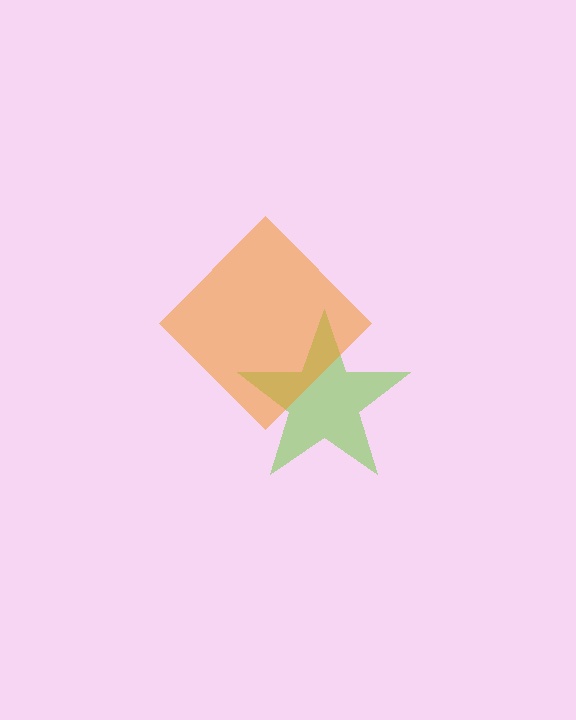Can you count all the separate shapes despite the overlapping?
Yes, there are 2 separate shapes.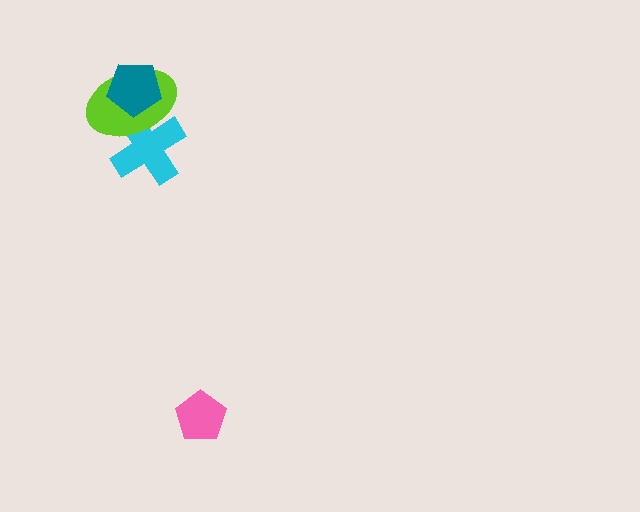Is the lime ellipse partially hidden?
Yes, it is partially covered by another shape.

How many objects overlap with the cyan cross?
2 objects overlap with the cyan cross.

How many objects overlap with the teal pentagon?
2 objects overlap with the teal pentagon.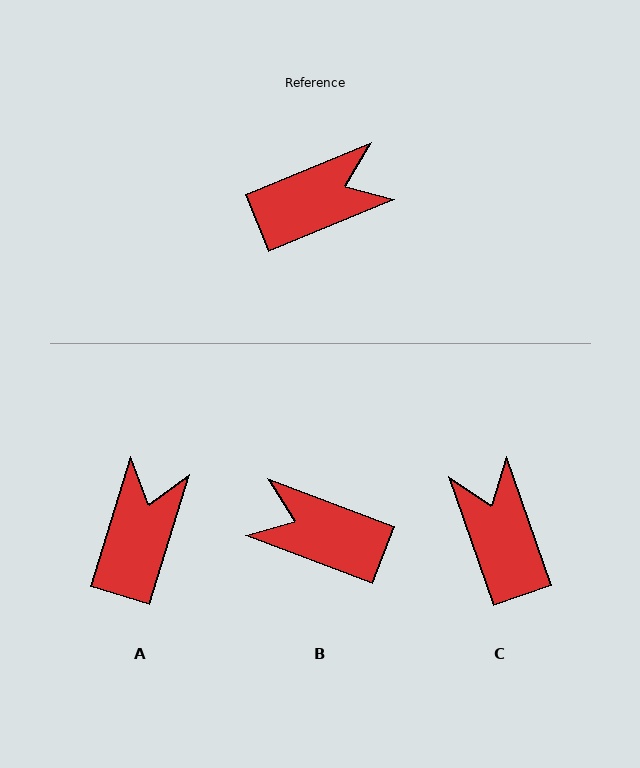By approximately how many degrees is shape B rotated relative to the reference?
Approximately 137 degrees counter-clockwise.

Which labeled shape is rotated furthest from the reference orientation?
B, about 137 degrees away.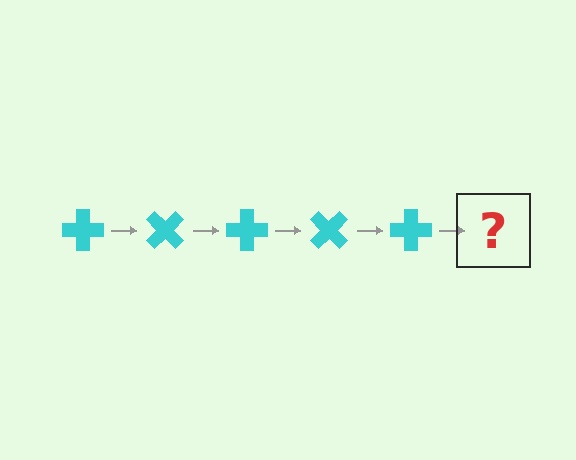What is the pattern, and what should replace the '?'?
The pattern is that the cross rotates 45 degrees each step. The '?' should be a cyan cross rotated 225 degrees.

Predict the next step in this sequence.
The next step is a cyan cross rotated 225 degrees.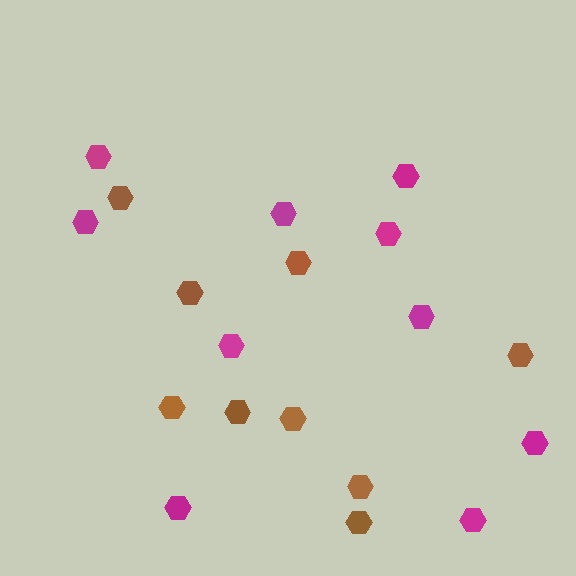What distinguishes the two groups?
There are 2 groups: one group of magenta hexagons (10) and one group of brown hexagons (9).